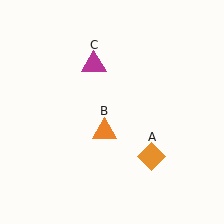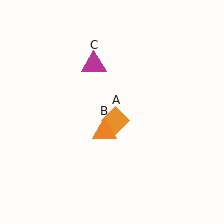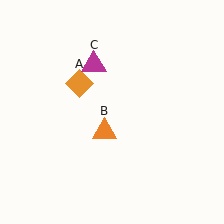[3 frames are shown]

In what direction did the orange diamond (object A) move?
The orange diamond (object A) moved up and to the left.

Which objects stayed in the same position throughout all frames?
Orange triangle (object B) and magenta triangle (object C) remained stationary.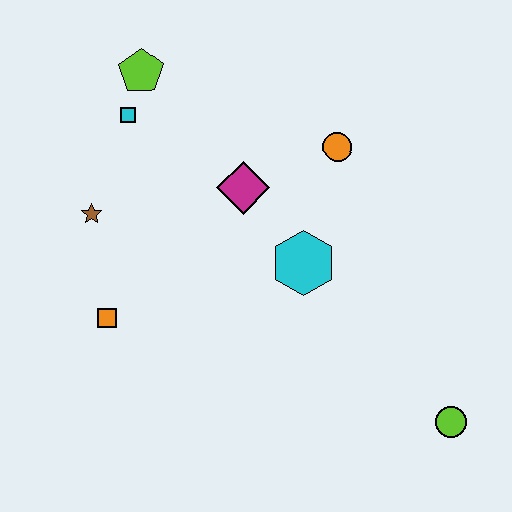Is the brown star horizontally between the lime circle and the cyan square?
No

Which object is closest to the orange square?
The brown star is closest to the orange square.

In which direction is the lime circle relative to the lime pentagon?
The lime circle is below the lime pentagon.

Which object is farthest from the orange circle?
The lime circle is farthest from the orange circle.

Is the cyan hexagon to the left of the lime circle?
Yes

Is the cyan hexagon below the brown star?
Yes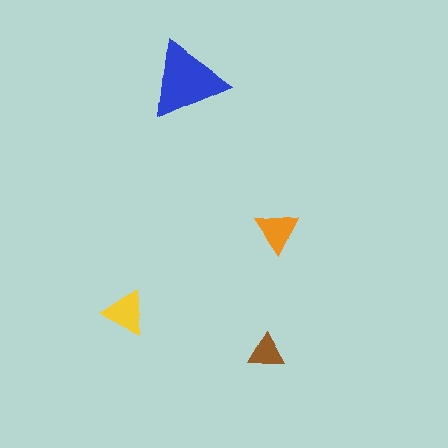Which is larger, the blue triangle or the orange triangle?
The blue one.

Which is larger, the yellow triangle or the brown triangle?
The yellow one.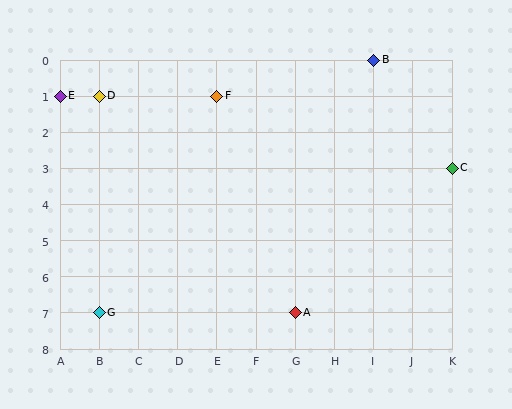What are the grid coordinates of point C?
Point C is at grid coordinates (K, 3).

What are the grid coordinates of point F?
Point F is at grid coordinates (E, 1).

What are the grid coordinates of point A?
Point A is at grid coordinates (G, 7).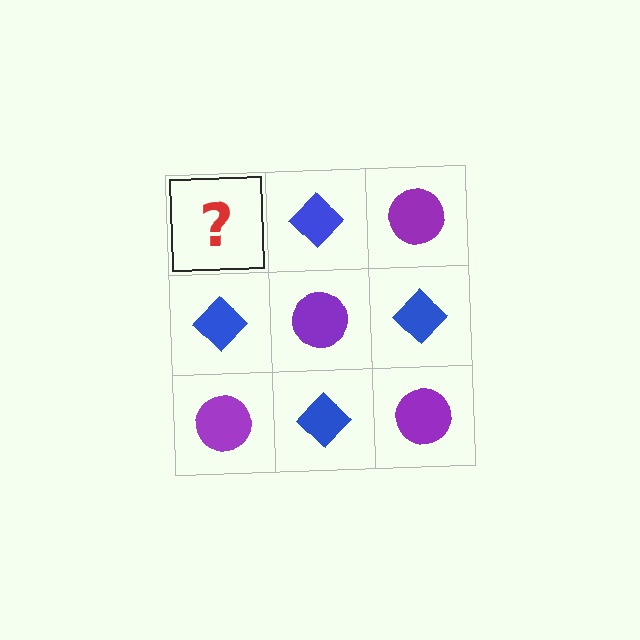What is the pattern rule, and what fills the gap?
The rule is that it alternates purple circle and blue diamond in a checkerboard pattern. The gap should be filled with a purple circle.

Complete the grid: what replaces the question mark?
The question mark should be replaced with a purple circle.